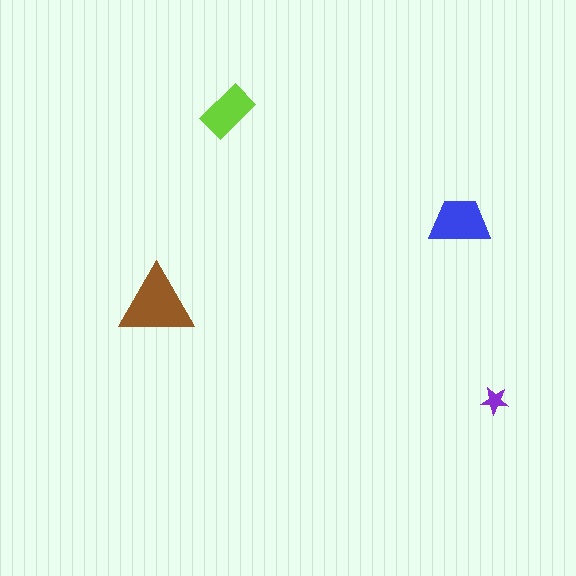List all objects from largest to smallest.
The brown triangle, the blue trapezoid, the lime rectangle, the purple star.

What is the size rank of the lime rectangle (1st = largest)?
3rd.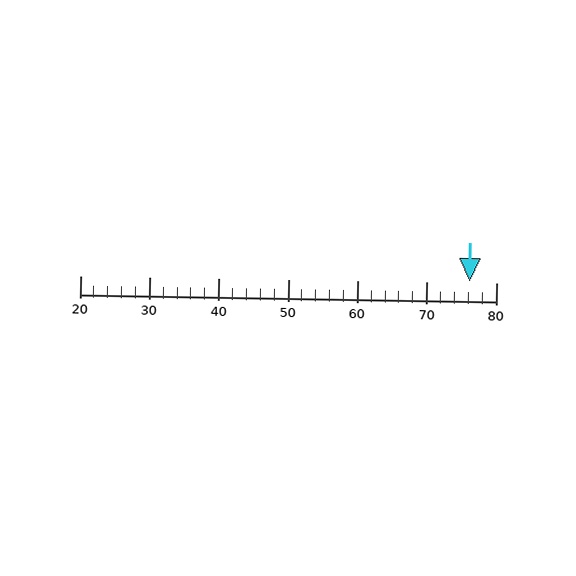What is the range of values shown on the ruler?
The ruler shows values from 20 to 80.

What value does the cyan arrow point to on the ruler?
The cyan arrow points to approximately 76.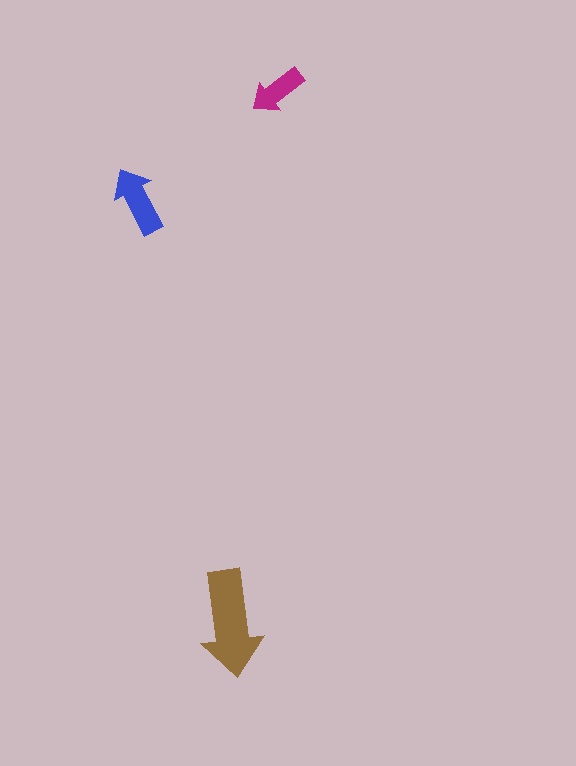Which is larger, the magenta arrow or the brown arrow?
The brown one.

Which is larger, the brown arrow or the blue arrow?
The brown one.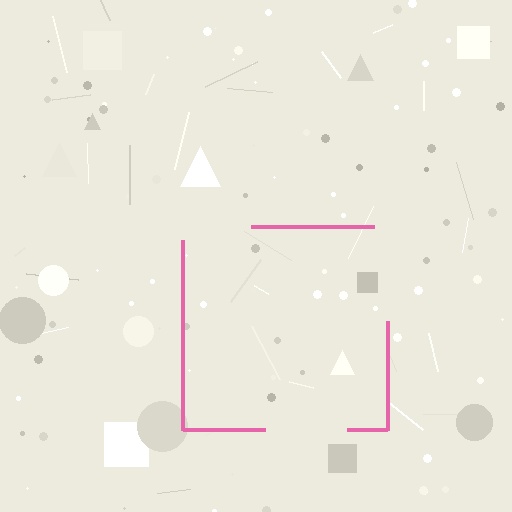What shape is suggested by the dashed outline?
The dashed outline suggests a square.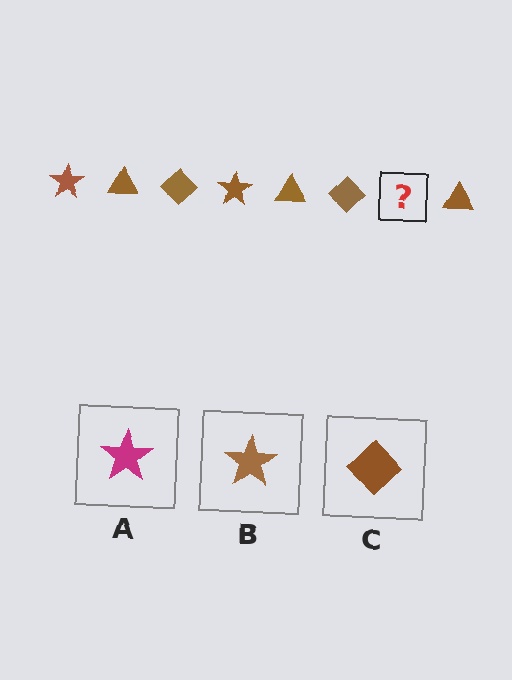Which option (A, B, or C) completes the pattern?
B.